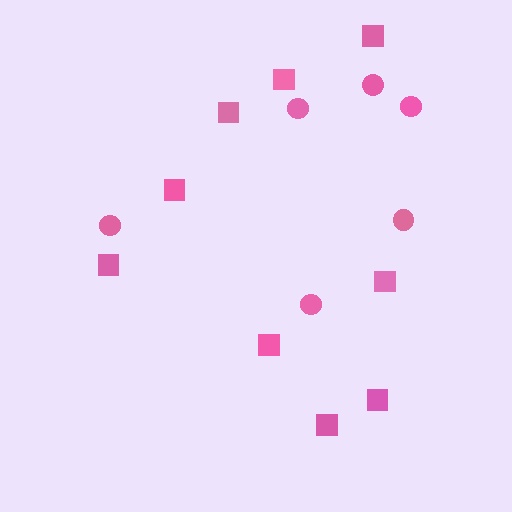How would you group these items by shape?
There are 2 groups: one group of circles (6) and one group of squares (9).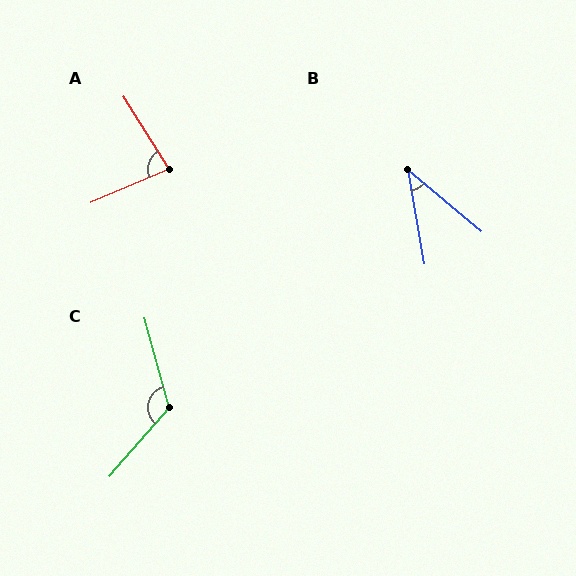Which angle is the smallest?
B, at approximately 40 degrees.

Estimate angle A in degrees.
Approximately 81 degrees.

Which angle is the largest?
C, at approximately 123 degrees.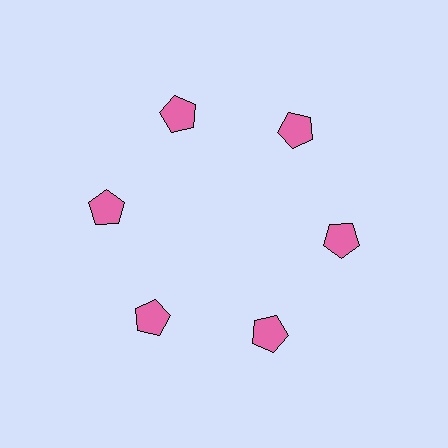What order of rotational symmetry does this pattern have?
This pattern has 6-fold rotational symmetry.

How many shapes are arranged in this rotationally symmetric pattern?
There are 6 shapes, arranged in 6 groups of 1.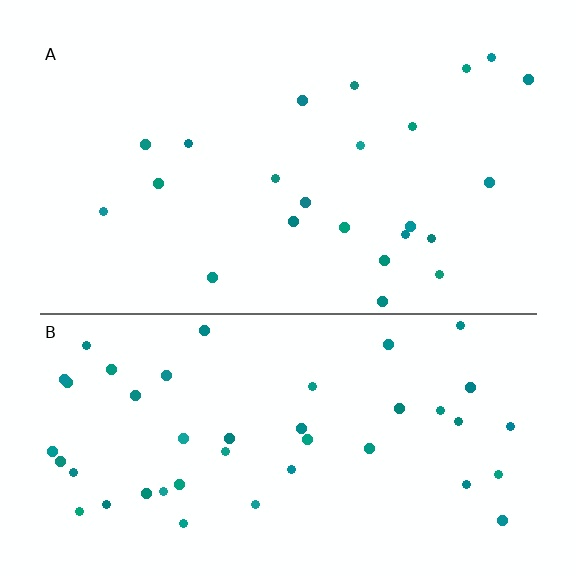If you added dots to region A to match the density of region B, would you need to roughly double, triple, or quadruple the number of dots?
Approximately double.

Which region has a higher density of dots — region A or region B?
B (the bottom).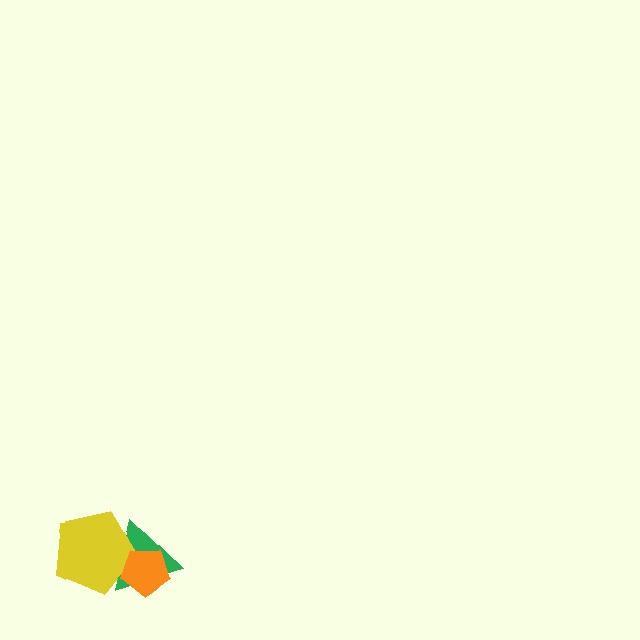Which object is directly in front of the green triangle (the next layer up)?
The yellow pentagon is directly in front of the green triangle.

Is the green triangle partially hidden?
Yes, it is partially covered by another shape.